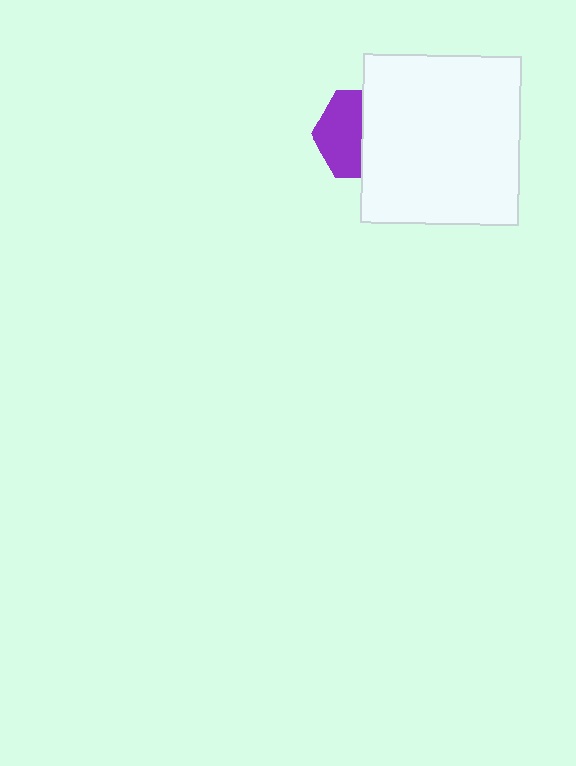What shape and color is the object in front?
The object in front is a white rectangle.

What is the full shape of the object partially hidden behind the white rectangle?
The partially hidden object is a purple hexagon.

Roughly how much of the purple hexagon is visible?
About half of it is visible (roughly 51%).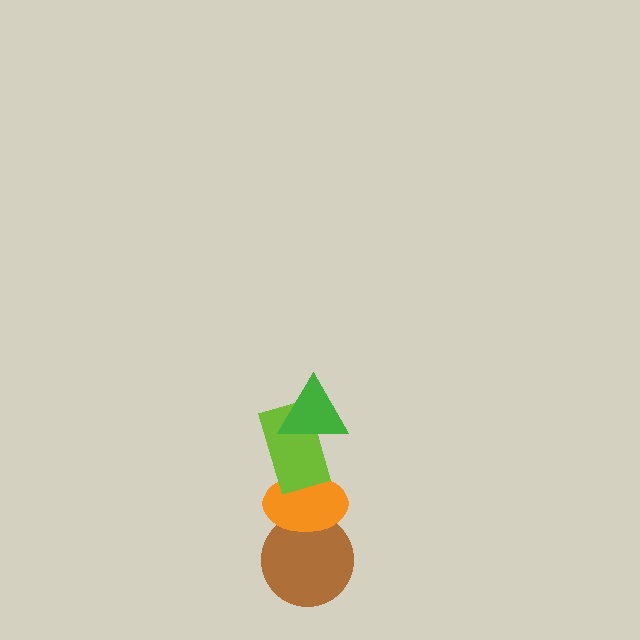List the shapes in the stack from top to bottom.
From top to bottom: the green triangle, the lime rectangle, the orange ellipse, the brown circle.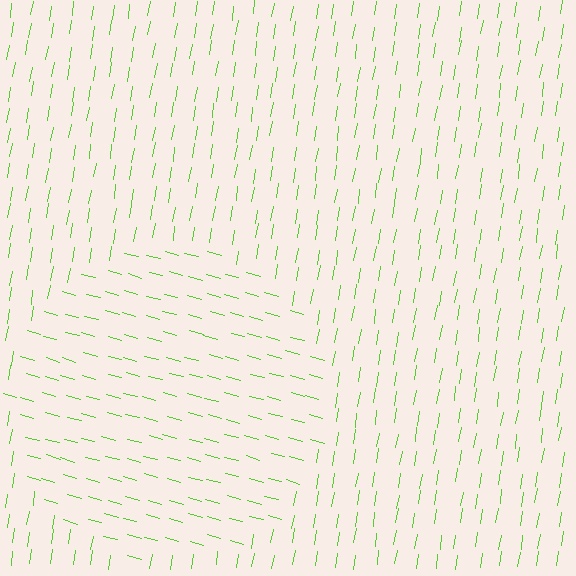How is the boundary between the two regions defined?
The boundary is defined purely by a change in line orientation (approximately 84 degrees difference). All lines are the same color and thickness.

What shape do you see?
I see a circle.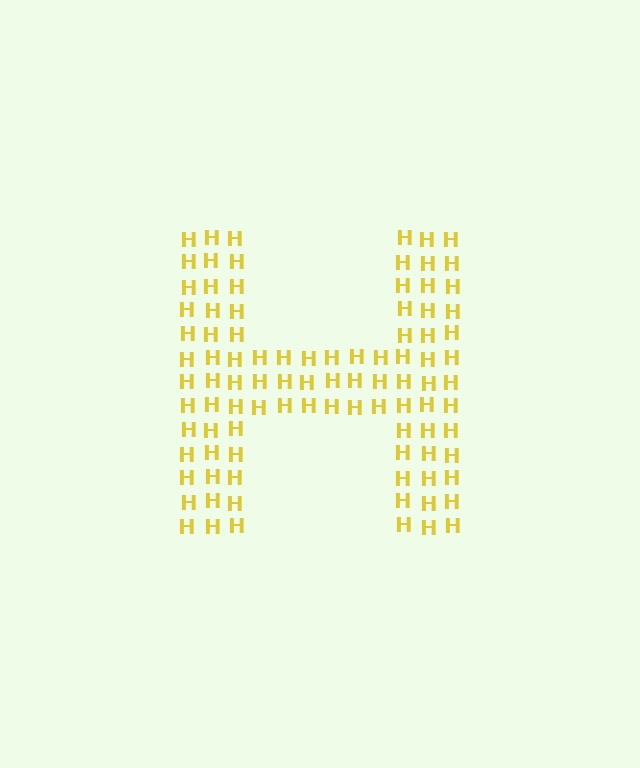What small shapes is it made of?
It is made of small letter H's.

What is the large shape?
The large shape is the letter H.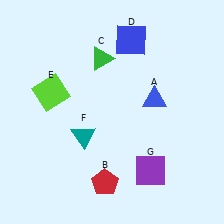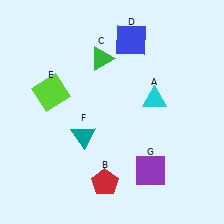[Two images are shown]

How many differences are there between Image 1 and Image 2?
There is 1 difference between the two images.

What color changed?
The triangle (A) changed from blue in Image 1 to cyan in Image 2.